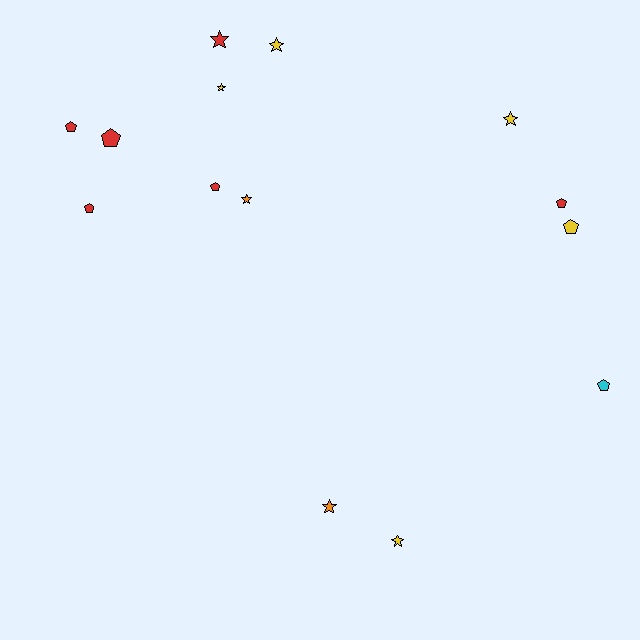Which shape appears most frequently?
Star, with 7 objects.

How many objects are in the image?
There are 14 objects.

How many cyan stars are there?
There are no cyan stars.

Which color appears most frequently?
Red, with 6 objects.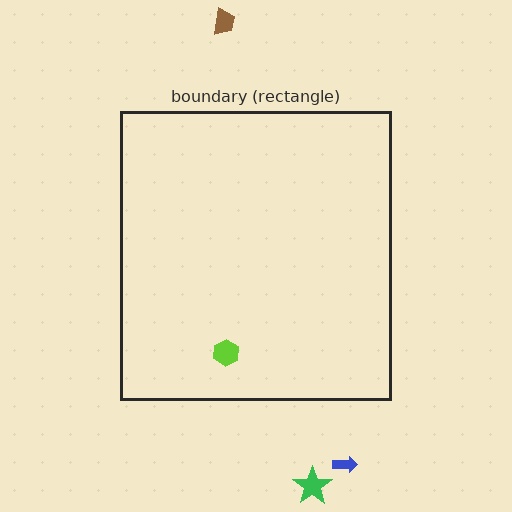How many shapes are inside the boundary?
1 inside, 3 outside.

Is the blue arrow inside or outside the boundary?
Outside.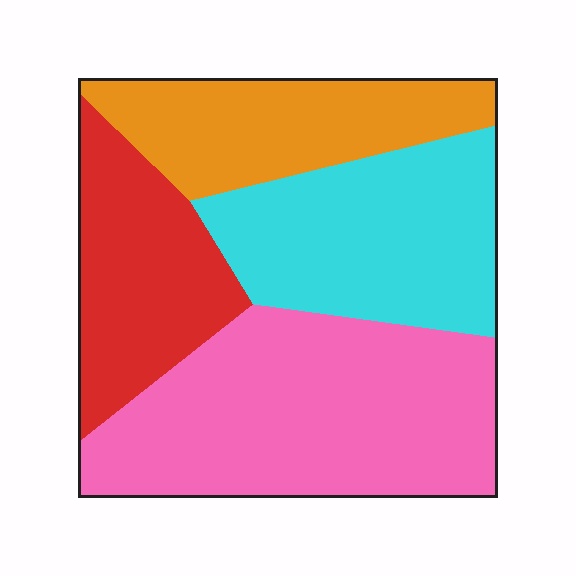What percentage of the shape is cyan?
Cyan covers about 25% of the shape.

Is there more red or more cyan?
Cyan.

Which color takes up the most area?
Pink, at roughly 35%.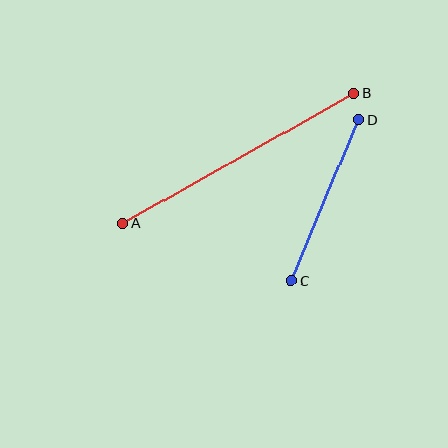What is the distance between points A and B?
The distance is approximately 266 pixels.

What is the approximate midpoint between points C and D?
The midpoint is at approximately (325, 200) pixels.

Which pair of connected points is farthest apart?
Points A and B are farthest apart.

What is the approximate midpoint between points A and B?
The midpoint is at approximately (238, 158) pixels.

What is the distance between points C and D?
The distance is approximately 174 pixels.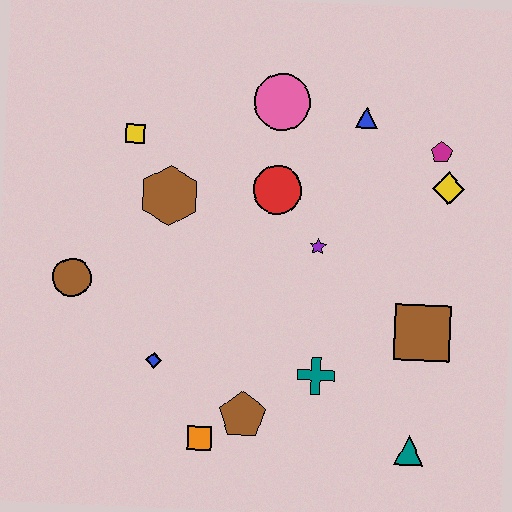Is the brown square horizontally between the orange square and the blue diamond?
No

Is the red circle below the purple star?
No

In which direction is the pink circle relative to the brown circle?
The pink circle is to the right of the brown circle.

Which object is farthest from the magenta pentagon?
The brown circle is farthest from the magenta pentagon.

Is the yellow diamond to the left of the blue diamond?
No